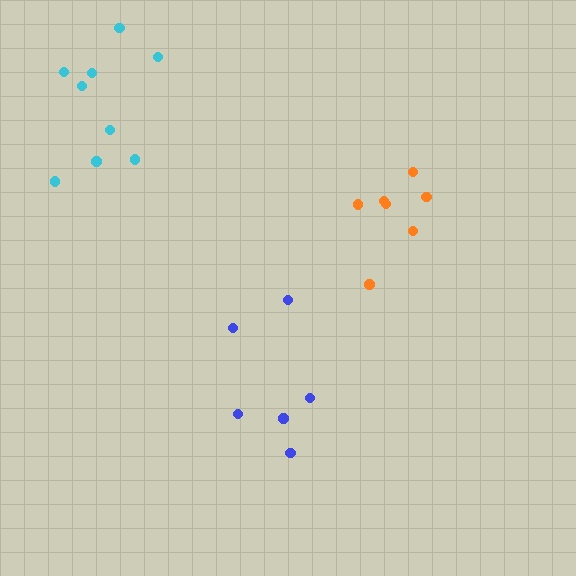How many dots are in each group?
Group 1: 7 dots, Group 2: 6 dots, Group 3: 9 dots (22 total).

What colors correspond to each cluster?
The clusters are colored: orange, blue, cyan.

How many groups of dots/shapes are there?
There are 3 groups.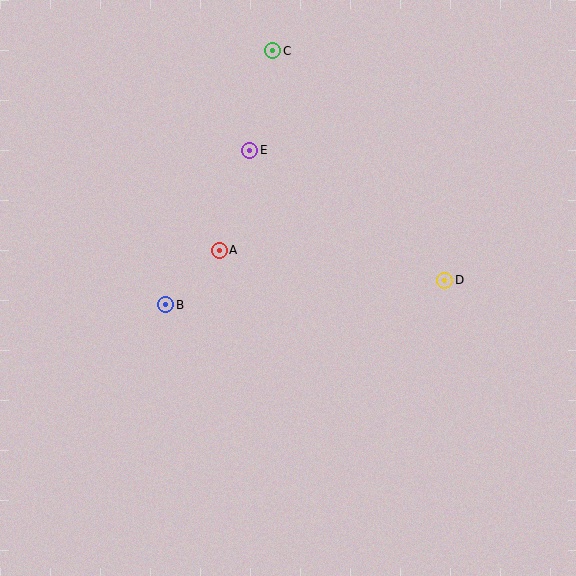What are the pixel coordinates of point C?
Point C is at (273, 51).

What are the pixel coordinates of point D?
Point D is at (445, 280).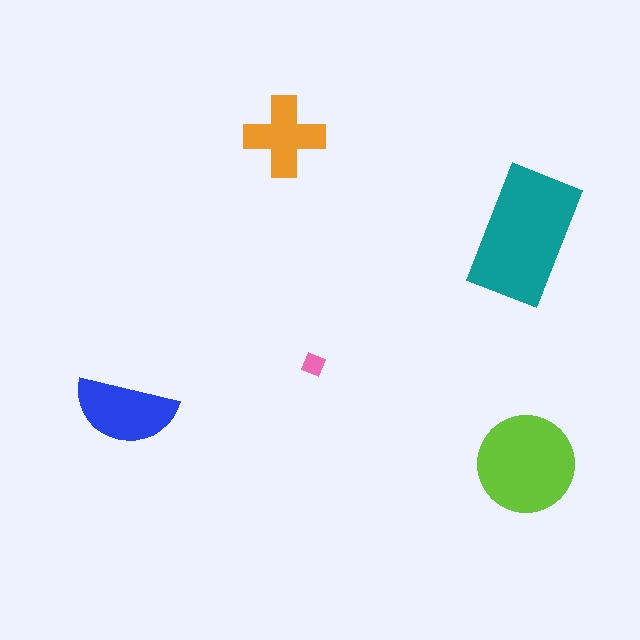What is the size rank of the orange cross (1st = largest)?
4th.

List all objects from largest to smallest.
The teal rectangle, the lime circle, the blue semicircle, the orange cross, the pink diamond.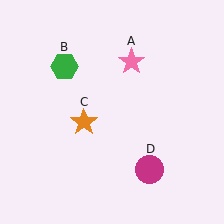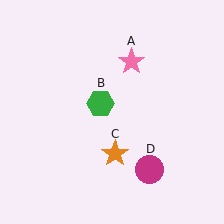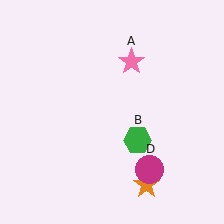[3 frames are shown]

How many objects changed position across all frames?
2 objects changed position: green hexagon (object B), orange star (object C).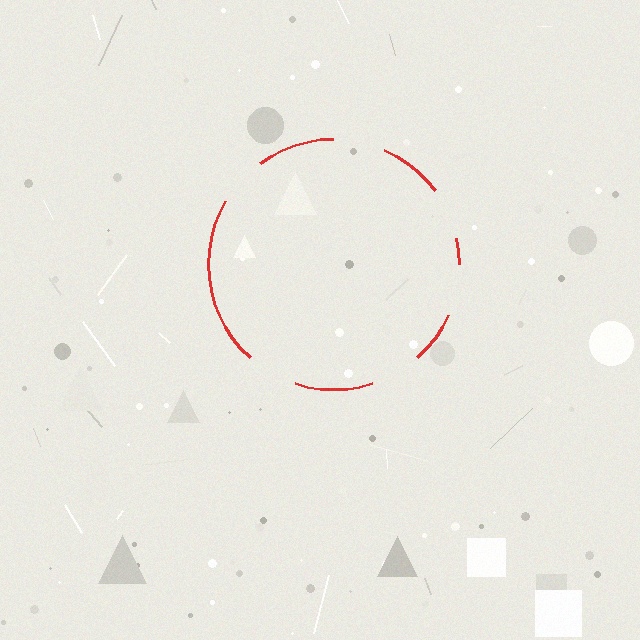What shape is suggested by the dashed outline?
The dashed outline suggests a circle.